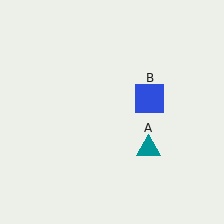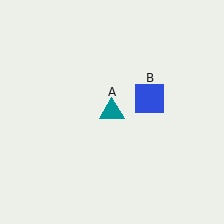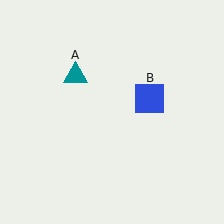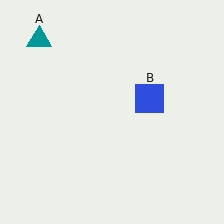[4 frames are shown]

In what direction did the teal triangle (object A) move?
The teal triangle (object A) moved up and to the left.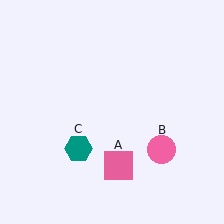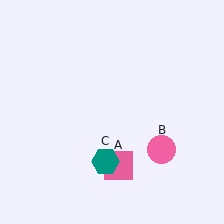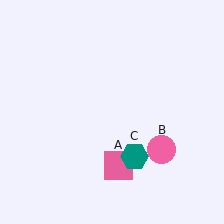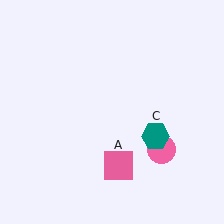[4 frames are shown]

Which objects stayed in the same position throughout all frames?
Pink square (object A) and pink circle (object B) remained stationary.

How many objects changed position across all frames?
1 object changed position: teal hexagon (object C).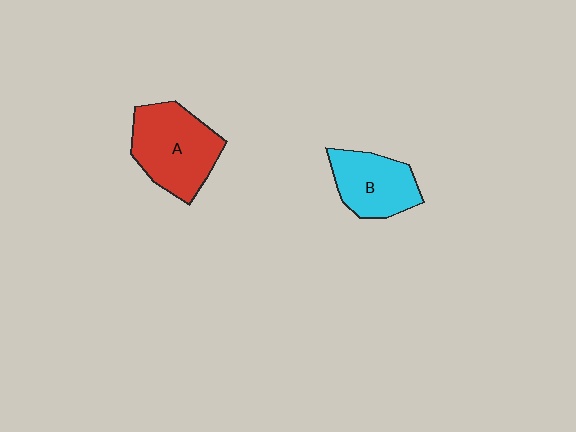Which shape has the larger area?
Shape A (red).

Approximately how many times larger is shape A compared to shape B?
Approximately 1.3 times.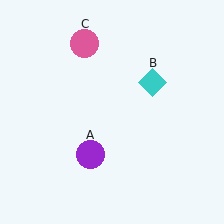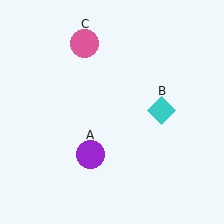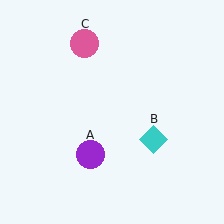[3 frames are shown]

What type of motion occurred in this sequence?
The cyan diamond (object B) rotated clockwise around the center of the scene.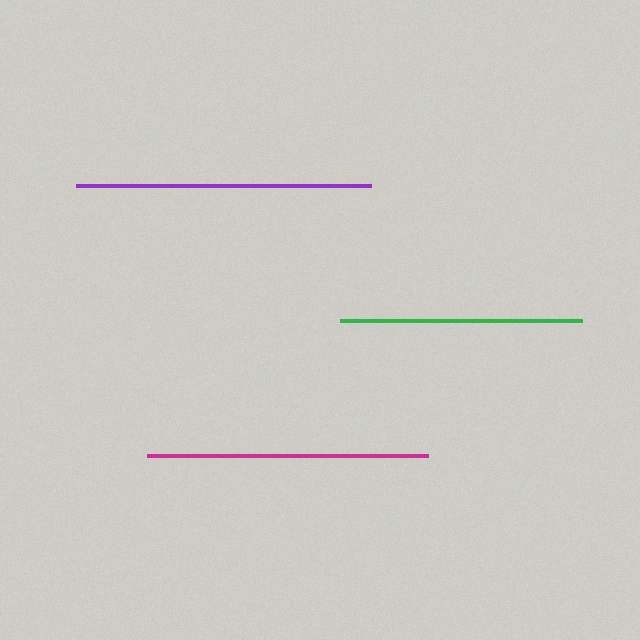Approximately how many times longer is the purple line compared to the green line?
The purple line is approximately 1.2 times the length of the green line.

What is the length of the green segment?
The green segment is approximately 242 pixels long.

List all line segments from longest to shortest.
From longest to shortest: purple, magenta, green.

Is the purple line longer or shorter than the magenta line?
The purple line is longer than the magenta line.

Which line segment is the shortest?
The green line is the shortest at approximately 242 pixels.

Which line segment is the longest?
The purple line is the longest at approximately 295 pixels.